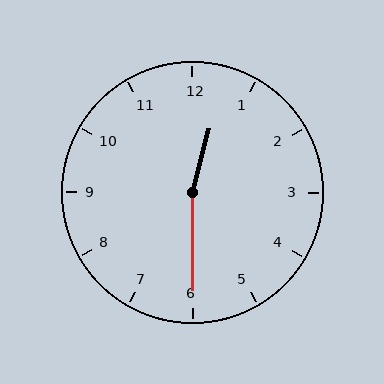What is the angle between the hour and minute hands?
Approximately 165 degrees.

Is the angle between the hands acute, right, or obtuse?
It is obtuse.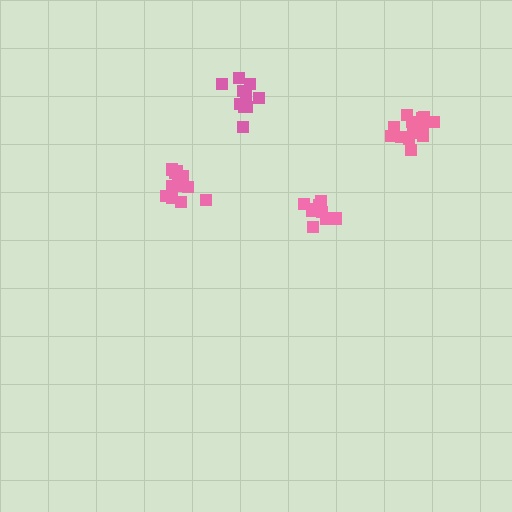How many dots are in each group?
Group 1: 10 dots, Group 2: 13 dots, Group 3: 13 dots, Group 4: 9 dots (45 total).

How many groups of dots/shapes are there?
There are 4 groups.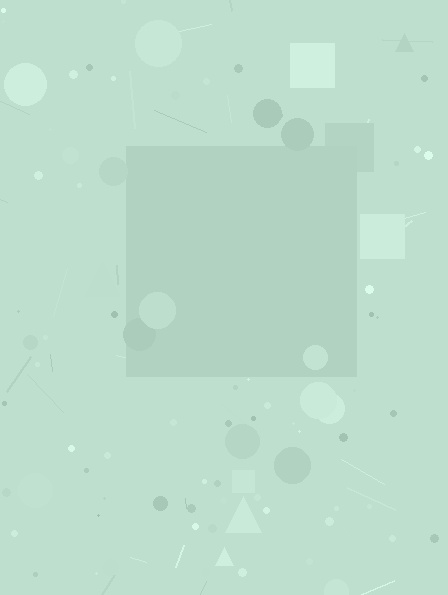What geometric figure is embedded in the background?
A square is embedded in the background.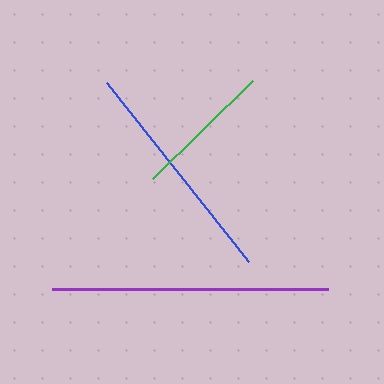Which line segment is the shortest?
The green line is the shortest at approximately 140 pixels.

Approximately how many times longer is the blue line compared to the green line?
The blue line is approximately 1.6 times the length of the green line.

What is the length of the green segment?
The green segment is approximately 140 pixels long.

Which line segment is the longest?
The purple line is the longest at approximately 277 pixels.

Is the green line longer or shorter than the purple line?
The purple line is longer than the green line.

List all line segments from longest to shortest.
From longest to shortest: purple, blue, green.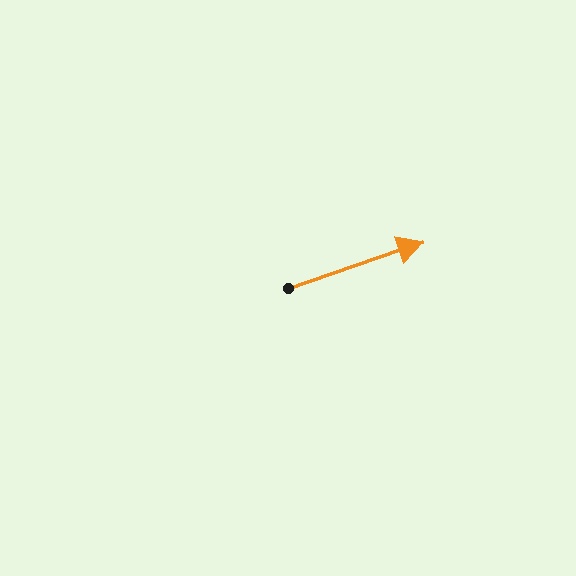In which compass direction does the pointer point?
East.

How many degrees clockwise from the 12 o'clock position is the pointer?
Approximately 71 degrees.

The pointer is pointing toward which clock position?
Roughly 2 o'clock.